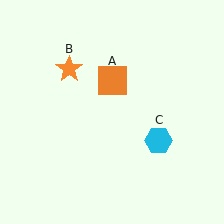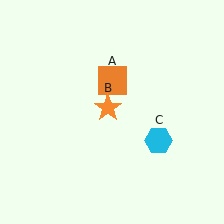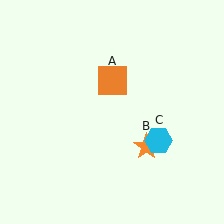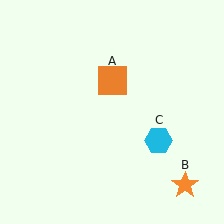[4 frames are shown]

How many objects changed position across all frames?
1 object changed position: orange star (object B).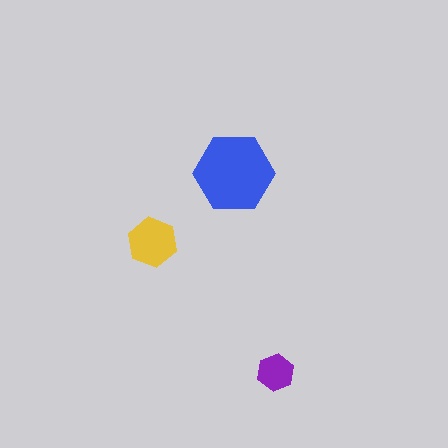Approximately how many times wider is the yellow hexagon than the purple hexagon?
About 1.5 times wider.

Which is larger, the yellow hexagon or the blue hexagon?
The blue one.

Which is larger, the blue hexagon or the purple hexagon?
The blue one.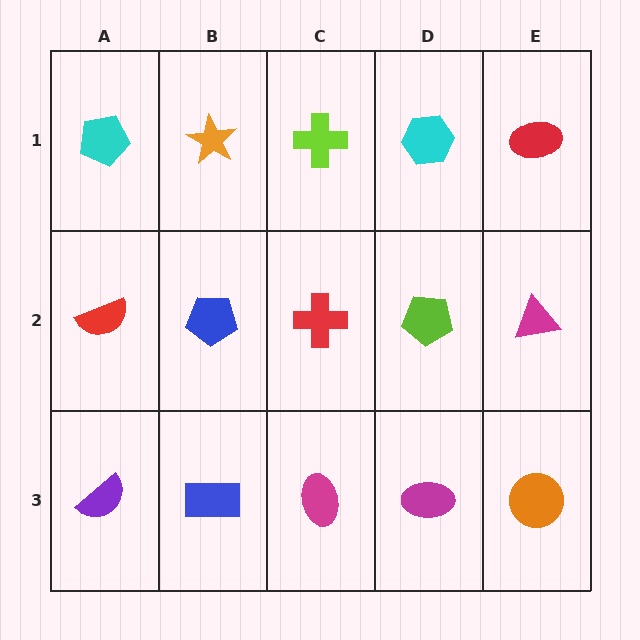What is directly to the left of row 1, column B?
A cyan pentagon.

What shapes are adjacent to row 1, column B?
A blue pentagon (row 2, column B), a cyan pentagon (row 1, column A), a lime cross (row 1, column C).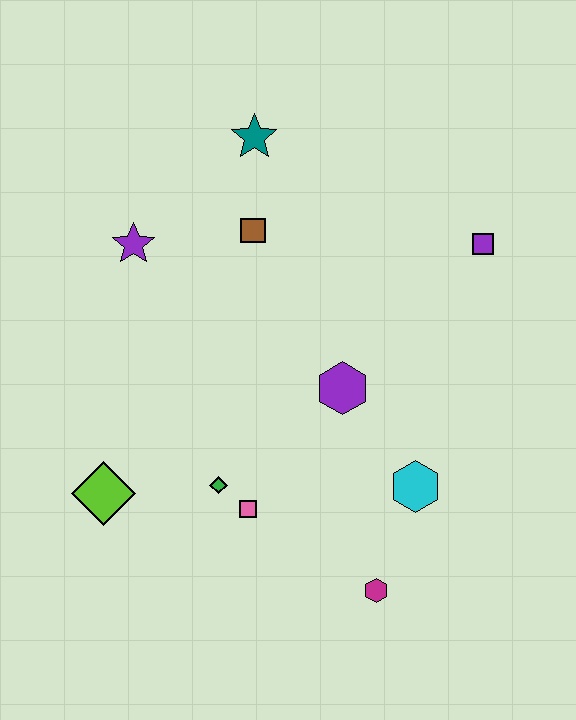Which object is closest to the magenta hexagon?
The cyan hexagon is closest to the magenta hexagon.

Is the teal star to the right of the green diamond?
Yes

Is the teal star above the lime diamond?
Yes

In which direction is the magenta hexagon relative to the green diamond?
The magenta hexagon is to the right of the green diamond.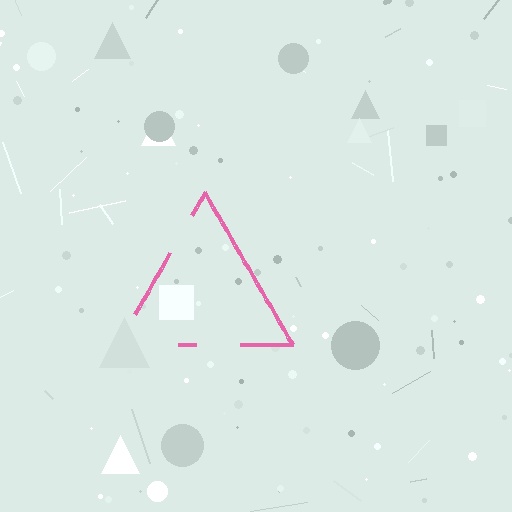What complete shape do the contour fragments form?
The contour fragments form a triangle.